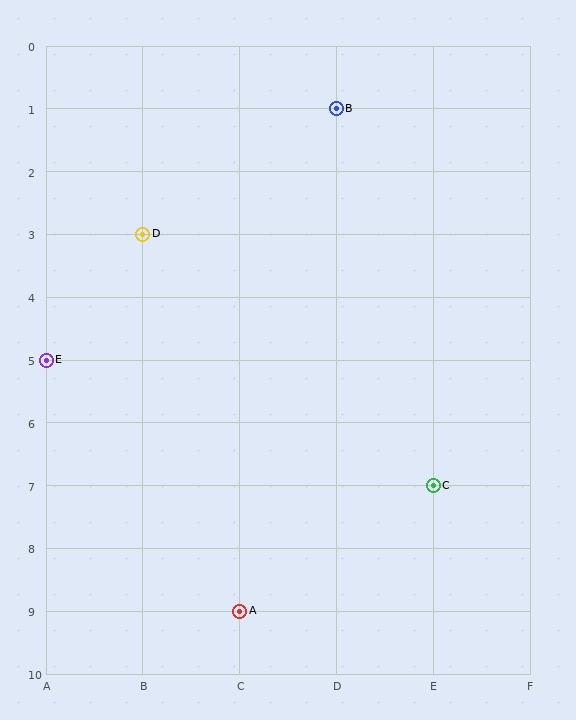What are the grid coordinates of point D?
Point D is at grid coordinates (B, 3).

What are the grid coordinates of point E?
Point E is at grid coordinates (A, 5).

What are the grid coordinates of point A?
Point A is at grid coordinates (C, 9).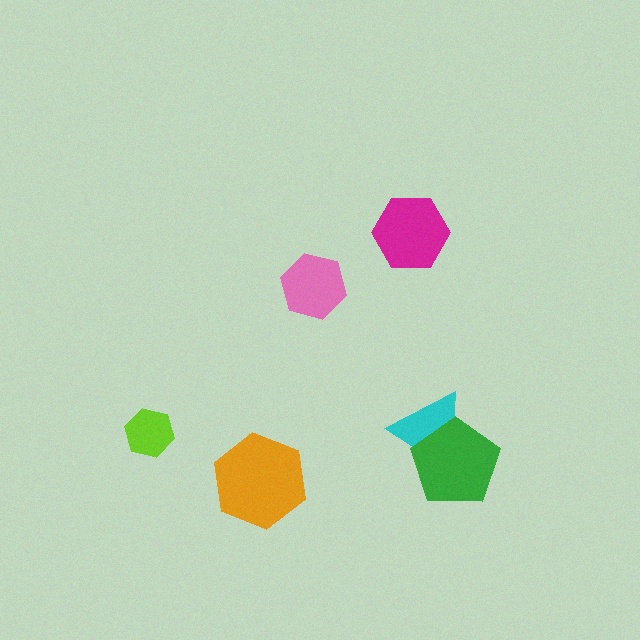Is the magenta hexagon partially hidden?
No, no other shape covers it.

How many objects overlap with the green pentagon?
1 object overlaps with the green pentagon.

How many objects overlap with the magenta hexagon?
0 objects overlap with the magenta hexagon.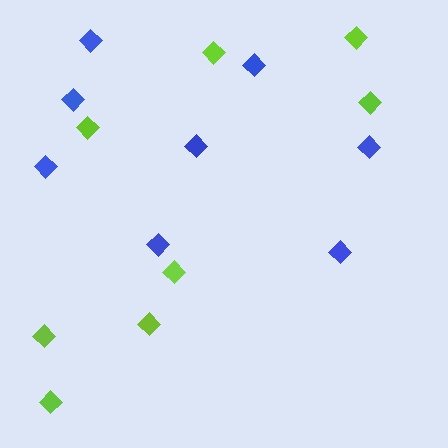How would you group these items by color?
There are 2 groups: one group of blue diamonds (8) and one group of lime diamonds (8).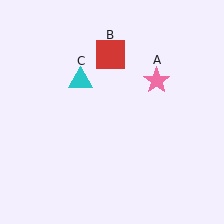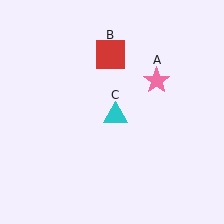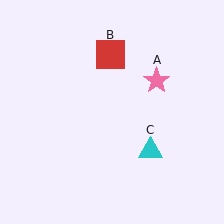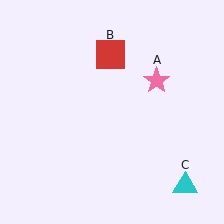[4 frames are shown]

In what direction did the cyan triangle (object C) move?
The cyan triangle (object C) moved down and to the right.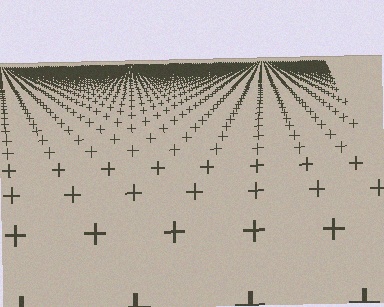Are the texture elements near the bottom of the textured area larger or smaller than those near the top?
Larger. Near the bottom, elements are closer to the viewer and appear at a bigger on-screen size.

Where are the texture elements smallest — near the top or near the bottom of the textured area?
Near the top.